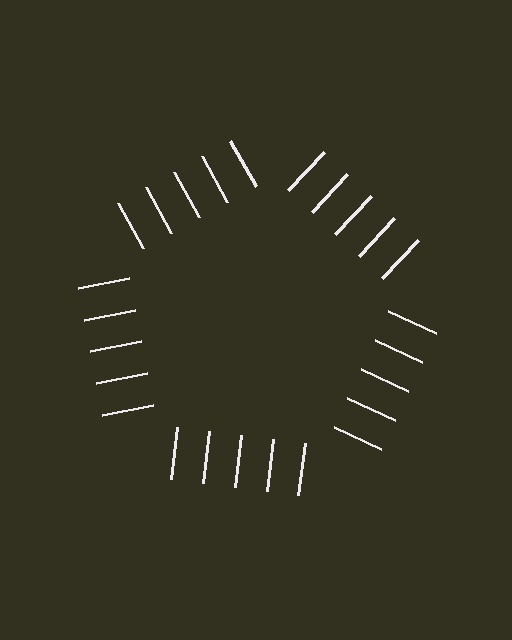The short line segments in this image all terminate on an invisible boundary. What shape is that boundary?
An illusory pentagon — the line segments terminate on its edges but no continuous stroke is drawn.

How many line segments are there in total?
25 — 5 along each of the 5 edges.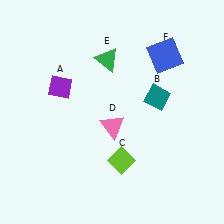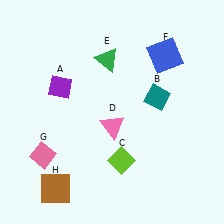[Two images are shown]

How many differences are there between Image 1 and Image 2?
There are 2 differences between the two images.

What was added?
A pink diamond (G), a brown square (H) were added in Image 2.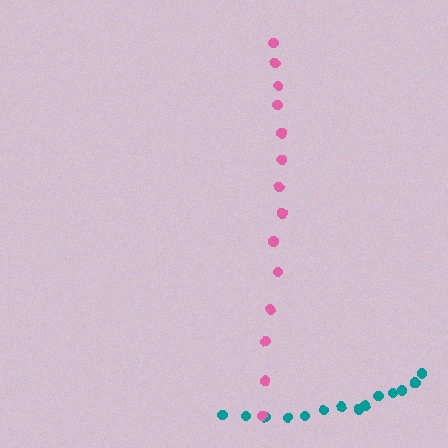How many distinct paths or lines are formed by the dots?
There are 2 distinct paths.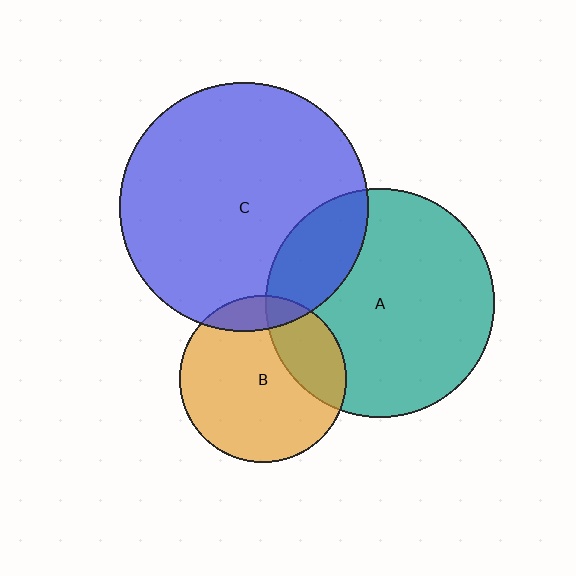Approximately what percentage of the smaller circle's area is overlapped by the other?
Approximately 25%.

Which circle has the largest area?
Circle C (blue).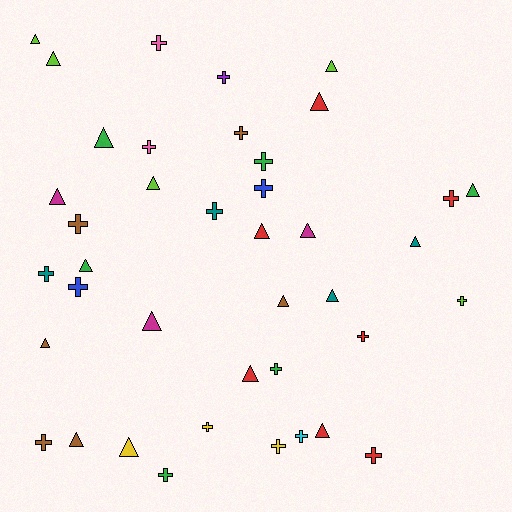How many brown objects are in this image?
There are 6 brown objects.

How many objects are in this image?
There are 40 objects.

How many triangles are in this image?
There are 20 triangles.